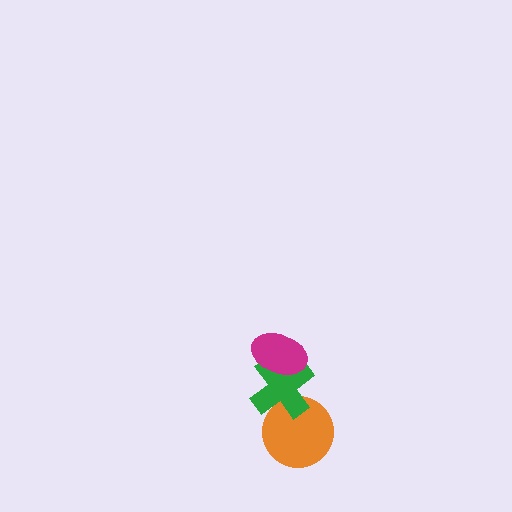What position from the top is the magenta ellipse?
The magenta ellipse is 1st from the top.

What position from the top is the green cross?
The green cross is 2nd from the top.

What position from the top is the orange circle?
The orange circle is 3rd from the top.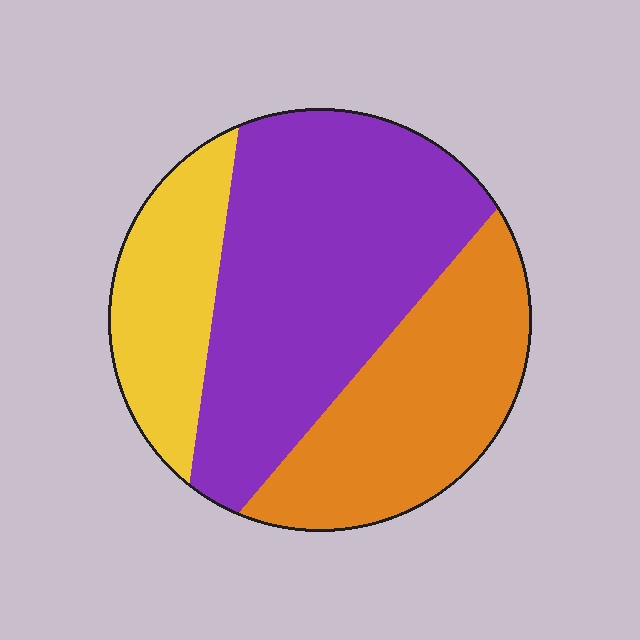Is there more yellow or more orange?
Orange.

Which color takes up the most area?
Purple, at roughly 50%.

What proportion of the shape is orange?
Orange takes up about one third (1/3) of the shape.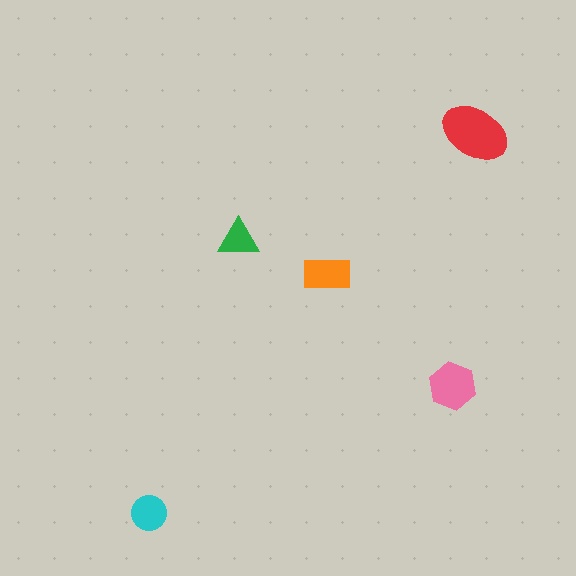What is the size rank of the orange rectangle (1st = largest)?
3rd.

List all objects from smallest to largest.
The green triangle, the cyan circle, the orange rectangle, the pink hexagon, the red ellipse.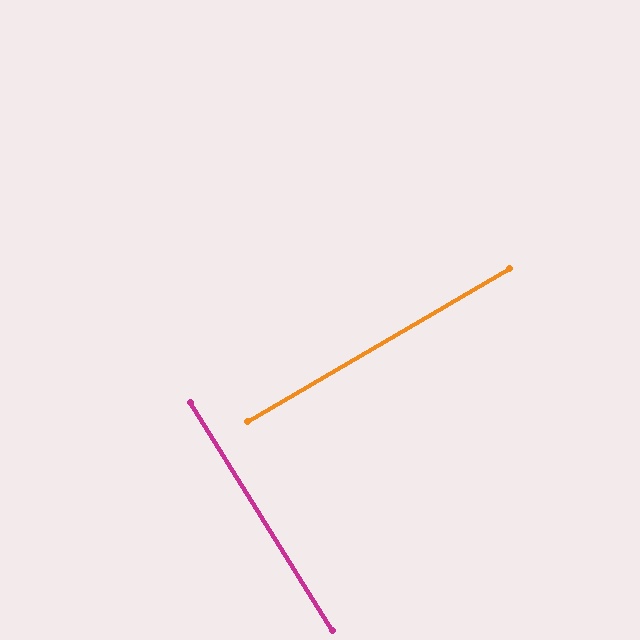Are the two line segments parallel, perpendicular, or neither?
Perpendicular — they meet at approximately 88°.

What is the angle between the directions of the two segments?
Approximately 88 degrees.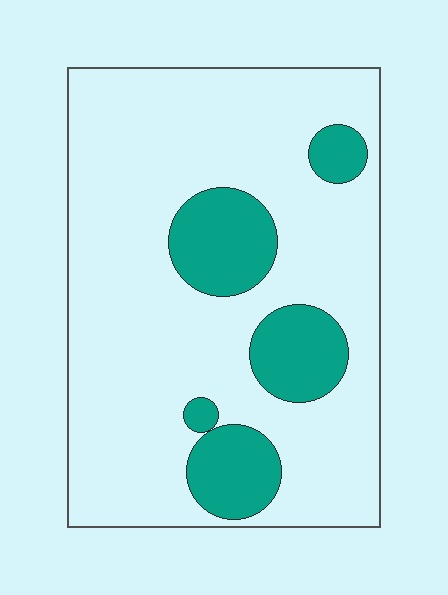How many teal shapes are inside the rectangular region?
5.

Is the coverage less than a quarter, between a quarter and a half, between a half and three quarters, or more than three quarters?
Less than a quarter.